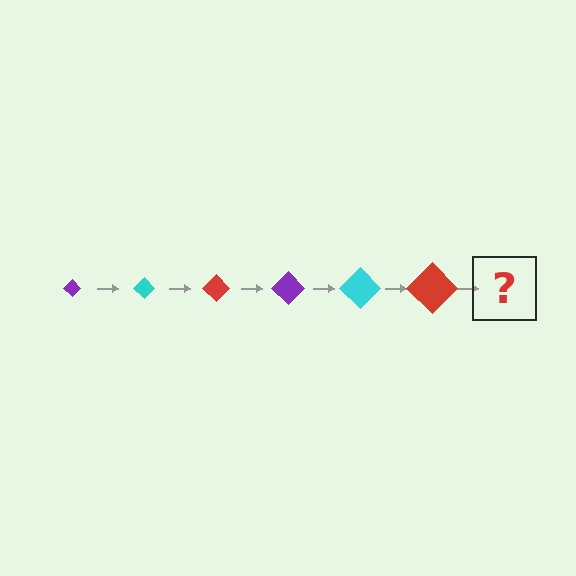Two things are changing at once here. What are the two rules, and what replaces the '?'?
The two rules are that the diamond grows larger each step and the color cycles through purple, cyan, and red. The '?' should be a purple diamond, larger than the previous one.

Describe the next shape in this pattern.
It should be a purple diamond, larger than the previous one.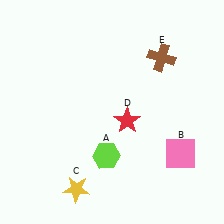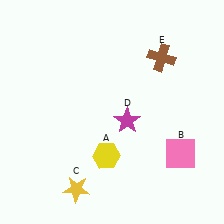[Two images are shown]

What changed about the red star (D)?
In Image 1, D is red. In Image 2, it changed to magenta.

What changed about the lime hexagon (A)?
In Image 1, A is lime. In Image 2, it changed to yellow.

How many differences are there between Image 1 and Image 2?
There are 2 differences between the two images.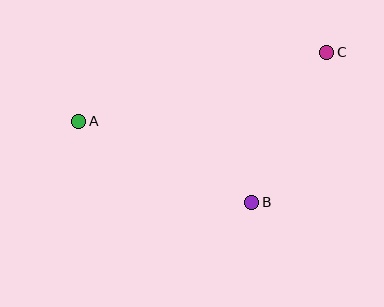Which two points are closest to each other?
Points B and C are closest to each other.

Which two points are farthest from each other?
Points A and C are farthest from each other.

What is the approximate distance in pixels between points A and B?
The distance between A and B is approximately 191 pixels.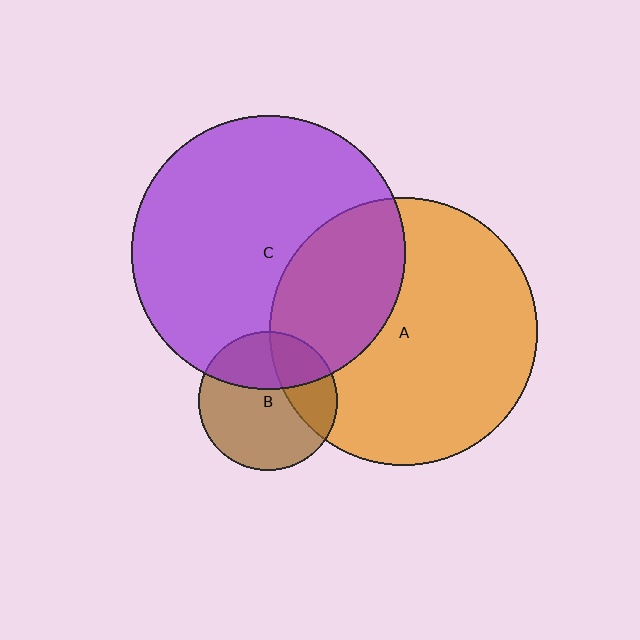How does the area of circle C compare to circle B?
Approximately 3.9 times.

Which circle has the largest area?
Circle C (purple).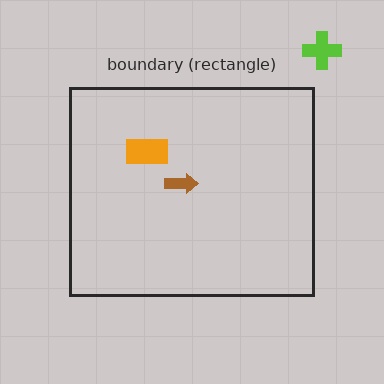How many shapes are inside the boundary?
2 inside, 1 outside.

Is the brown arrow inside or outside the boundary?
Inside.